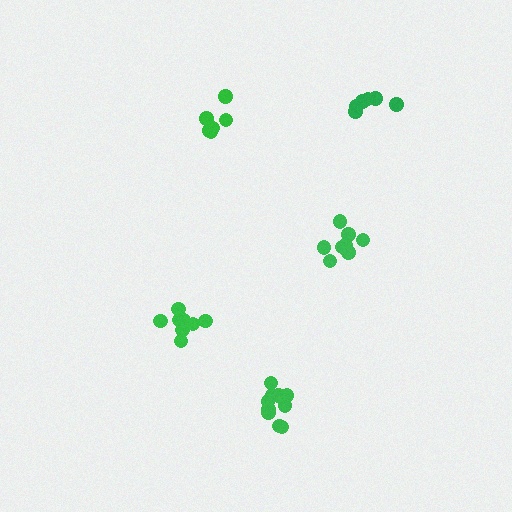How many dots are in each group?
Group 1: 9 dots, Group 2: 8 dots, Group 3: 6 dots, Group 4: 10 dots, Group 5: 6 dots (39 total).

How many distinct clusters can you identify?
There are 5 distinct clusters.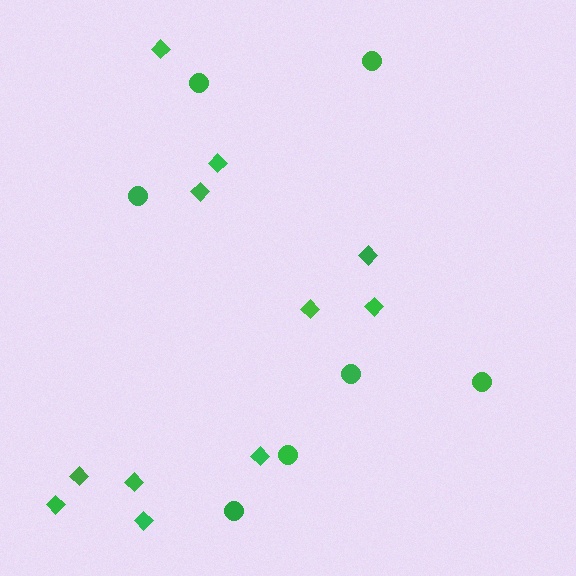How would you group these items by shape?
There are 2 groups: one group of circles (7) and one group of diamonds (11).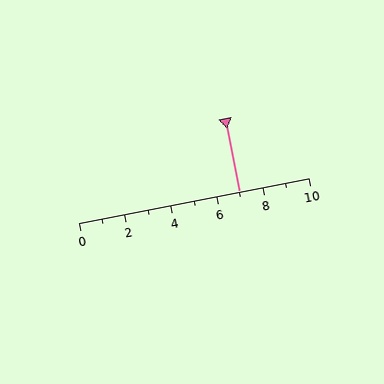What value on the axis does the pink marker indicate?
The marker indicates approximately 7.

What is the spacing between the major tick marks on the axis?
The major ticks are spaced 2 apart.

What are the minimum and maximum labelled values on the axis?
The axis runs from 0 to 10.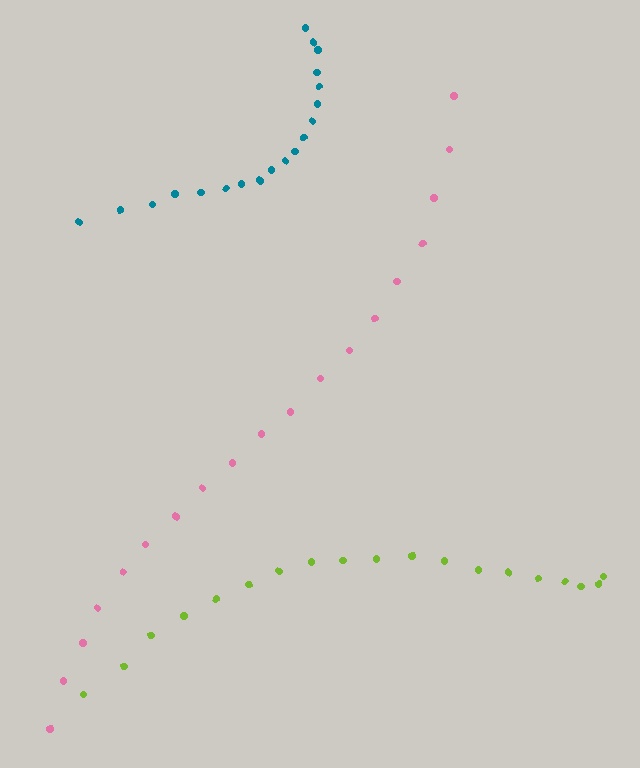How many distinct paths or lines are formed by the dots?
There are 3 distinct paths.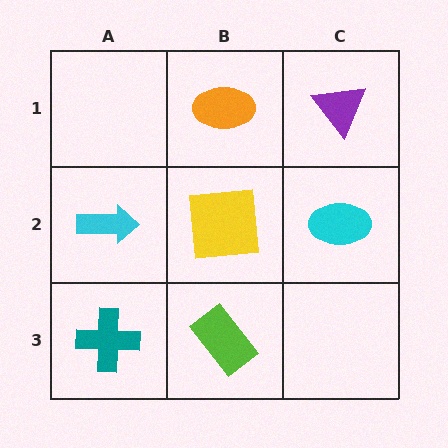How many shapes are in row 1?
2 shapes.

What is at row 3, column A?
A teal cross.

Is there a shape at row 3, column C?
No, that cell is empty.